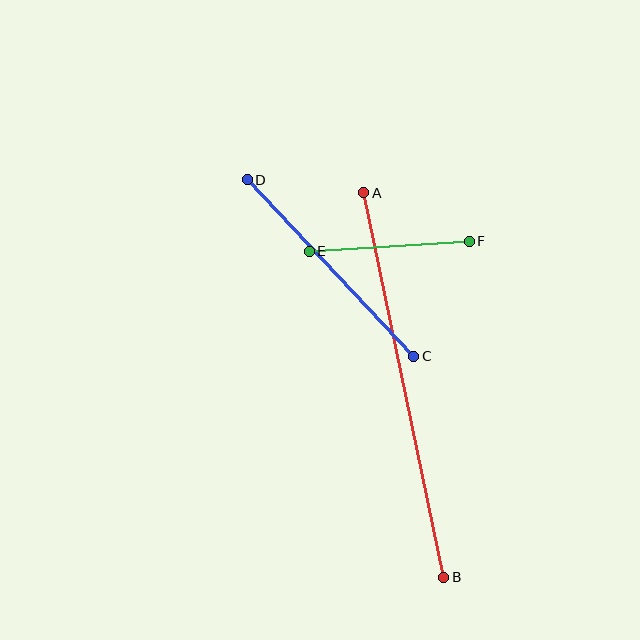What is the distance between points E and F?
The distance is approximately 160 pixels.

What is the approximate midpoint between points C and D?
The midpoint is at approximately (330, 268) pixels.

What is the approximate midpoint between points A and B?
The midpoint is at approximately (404, 385) pixels.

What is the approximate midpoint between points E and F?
The midpoint is at approximately (389, 246) pixels.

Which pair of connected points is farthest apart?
Points A and B are farthest apart.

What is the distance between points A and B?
The distance is approximately 392 pixels.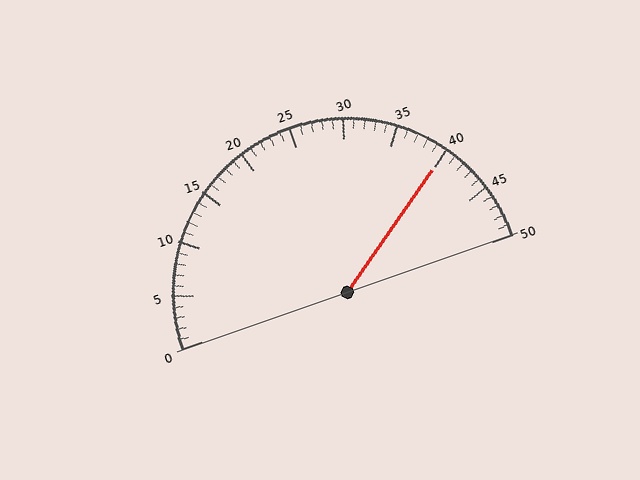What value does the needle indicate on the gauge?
The needle indicates approximately 40.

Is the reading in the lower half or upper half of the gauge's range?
The reading is in the upper half of the range (0 to 50).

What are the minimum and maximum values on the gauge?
The gauge ranges from 0 to 50.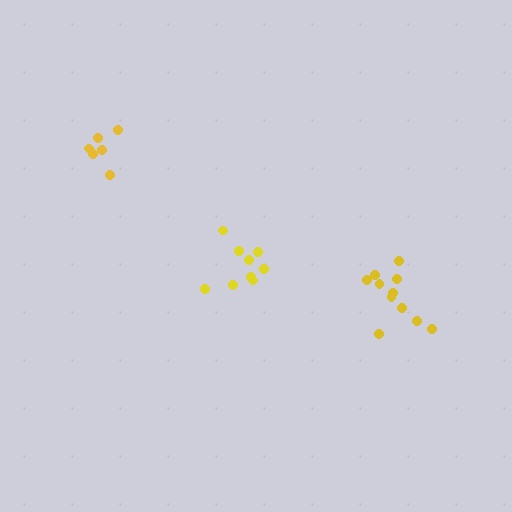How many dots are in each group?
Group 1: 9 dots, Group 2: 11 dots, Group 3: 6 dots (26 total).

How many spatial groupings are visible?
There are 3 spatial groupings.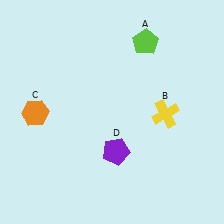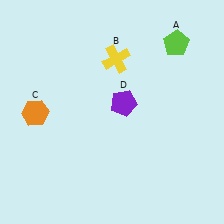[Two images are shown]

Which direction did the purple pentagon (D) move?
The purple pentagon (D) moved up.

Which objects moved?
The objects that moved are: the lime pentagon (A), the yellow cross (B), the purple pentagon (D).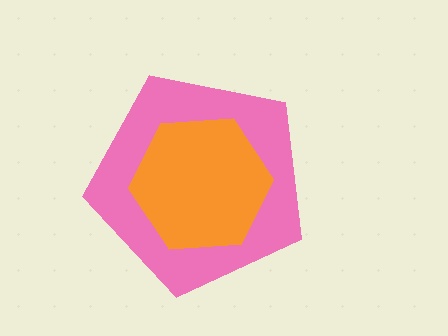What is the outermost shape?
The pink pentagon.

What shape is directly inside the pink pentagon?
The orange hexagon.